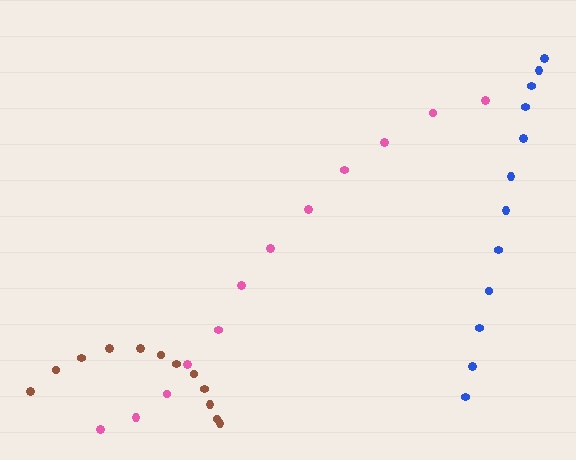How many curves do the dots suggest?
There are 3 distinct paths.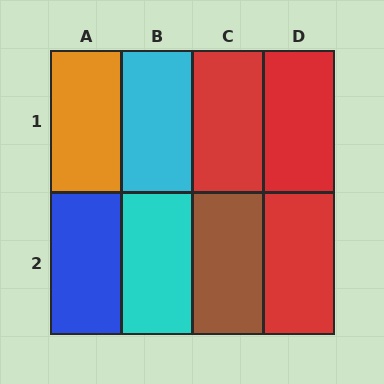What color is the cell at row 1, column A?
Orange.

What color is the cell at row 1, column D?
Red.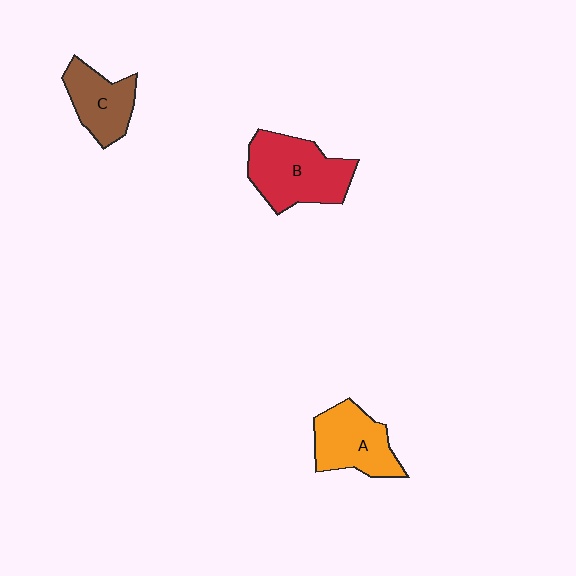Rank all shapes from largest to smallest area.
From largest to smallest: B (red), A (orange), C (brown).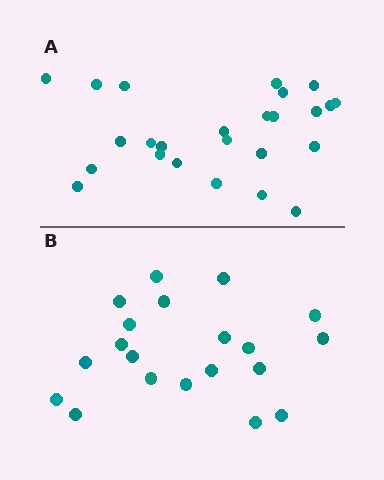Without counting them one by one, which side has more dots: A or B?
Region A (the top region) has more dots.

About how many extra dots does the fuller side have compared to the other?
Region A has about 5 more dots than region B.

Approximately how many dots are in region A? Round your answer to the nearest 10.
About 20 dots. (The exact count is 25, which rounds to 20.)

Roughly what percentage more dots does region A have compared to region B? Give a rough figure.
About 25% more.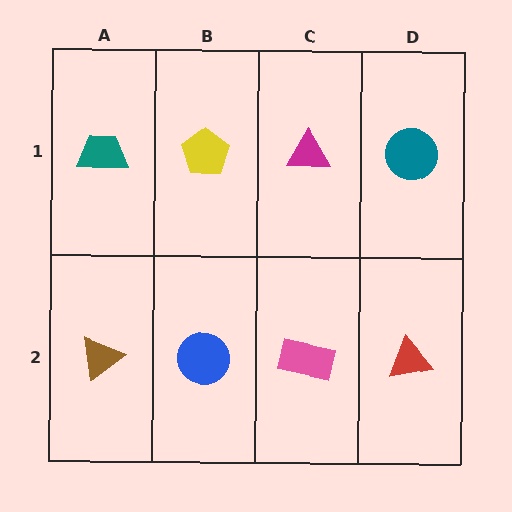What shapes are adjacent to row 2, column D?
A teal circle (row 1, column D), a pink rectangle (row 2, column C).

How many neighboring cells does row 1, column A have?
2.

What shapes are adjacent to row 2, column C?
A magenta triangle (row 1, column C), a blue circle (row 2, column B), a red triangle (row 2, column D).